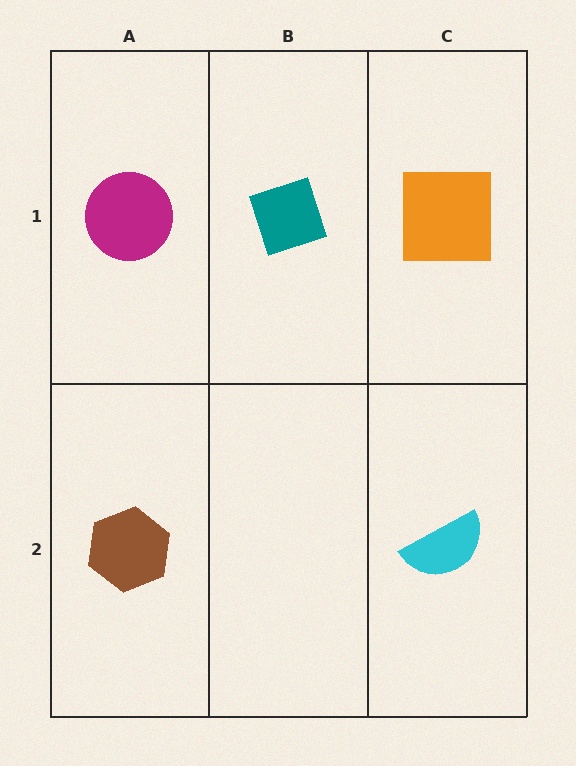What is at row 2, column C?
A cyan semicircle.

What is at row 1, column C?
An orange square.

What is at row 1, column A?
A magenta circle.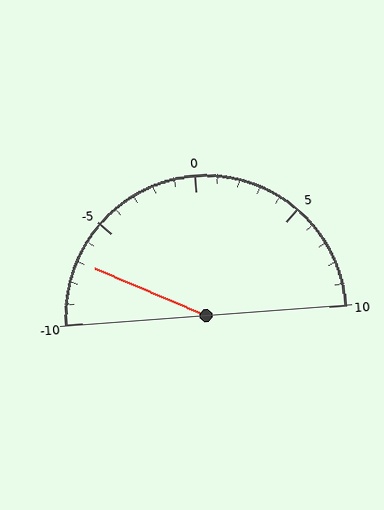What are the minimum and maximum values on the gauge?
The gauge ranges from -10 to 10.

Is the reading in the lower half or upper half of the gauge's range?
The reading is in the lower half of the range (-10 to 10).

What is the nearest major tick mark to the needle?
The nearest major tick mark is -5.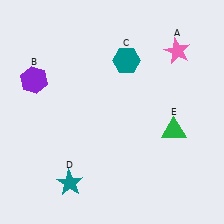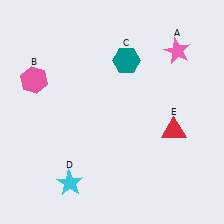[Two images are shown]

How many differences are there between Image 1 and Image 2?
There are 3 differences between the two images.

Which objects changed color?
B changed from purple to pink. D changed from teal to cyan. E changed from green to red.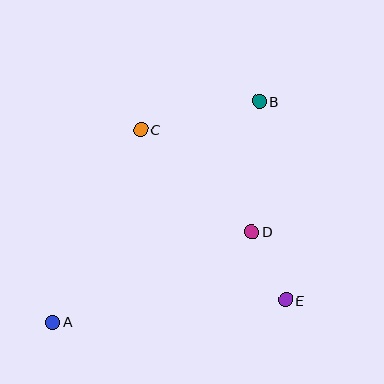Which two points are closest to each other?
Points D and E are closest to each other.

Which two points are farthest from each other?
Points A and B are farthest from each other.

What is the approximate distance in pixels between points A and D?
The distance between A and D is approximately 219 pixels.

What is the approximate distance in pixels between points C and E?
The distance between C and E is approximately 224 pixels.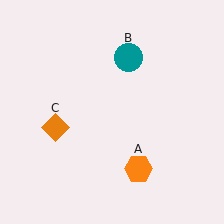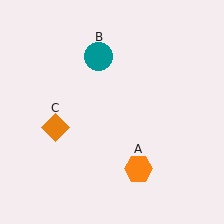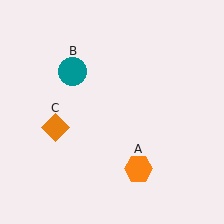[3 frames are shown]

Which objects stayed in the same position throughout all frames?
Orange hexagon (object A) and orange diamond (object C) remained stationary.